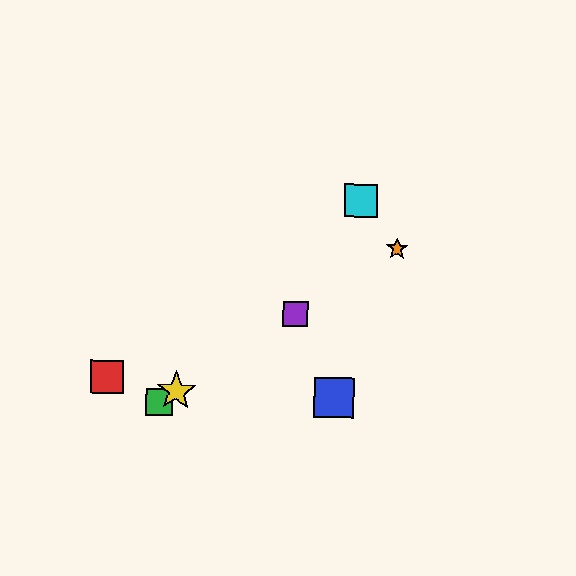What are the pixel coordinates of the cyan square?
The cyan square is at (361, 201).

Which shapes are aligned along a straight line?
The green square, the yellow star, the purple square, the orange star are aligned along a straight line.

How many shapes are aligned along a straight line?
4 shapes (the green square, the yellow star, the purple square, the orange star) are aligned along a straight line.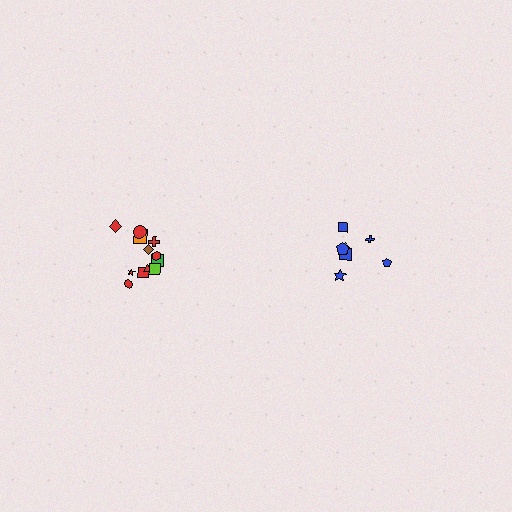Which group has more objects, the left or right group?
The left group.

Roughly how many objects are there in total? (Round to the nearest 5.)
Roughly 20 objects in total.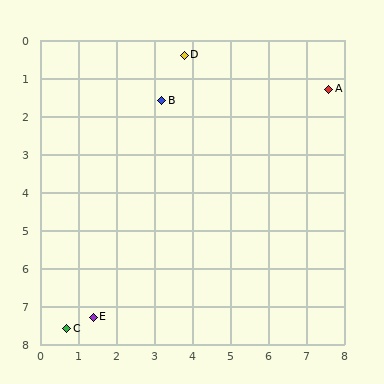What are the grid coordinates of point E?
Point E is at approximately (1.4, 7.3).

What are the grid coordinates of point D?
Point D is at approximately (3.8, 0.4).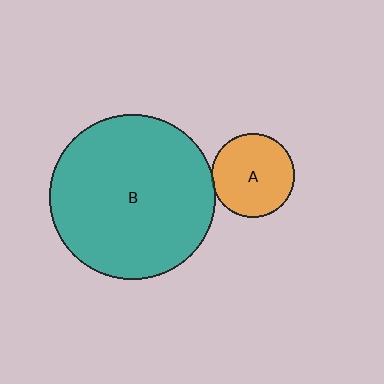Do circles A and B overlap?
Yes.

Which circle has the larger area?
Circle B (teal).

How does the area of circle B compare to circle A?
Approximately 3.9 times.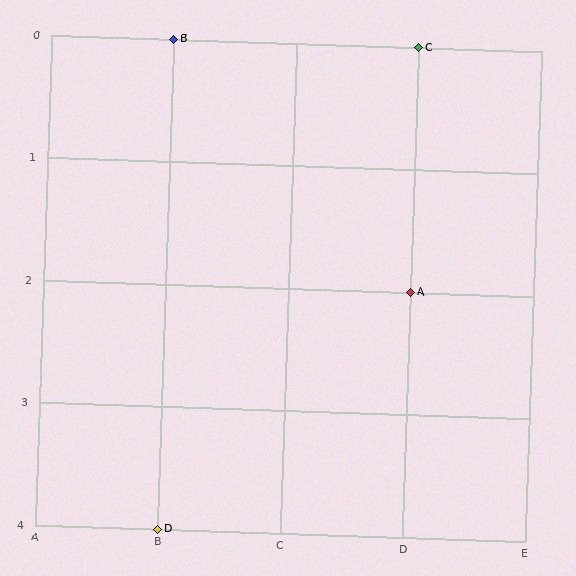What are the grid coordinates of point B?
Point B is at grid coordinates (B, 0).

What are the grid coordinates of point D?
Point D is at grid coordinates (B, 4).